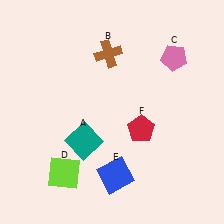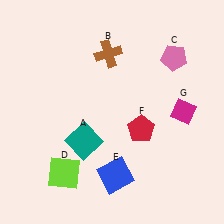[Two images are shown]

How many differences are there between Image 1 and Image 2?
There is 1 difference between the two images.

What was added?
A magenta diamond (G) was added in Image 2.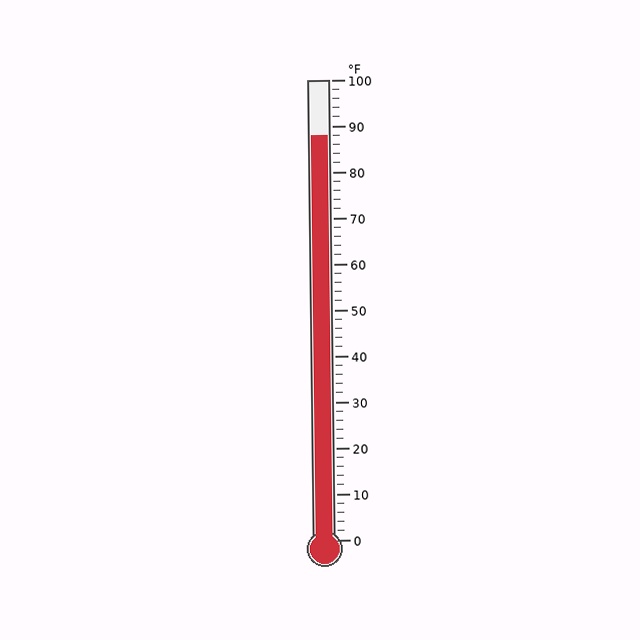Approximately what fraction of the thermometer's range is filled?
The thermometer is filled to approximately 90% of its range.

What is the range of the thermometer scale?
The thermometer scale ranges from 0°F to 100°F.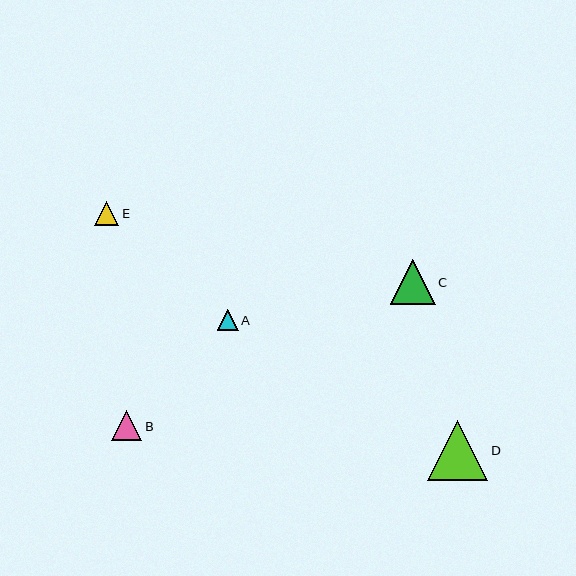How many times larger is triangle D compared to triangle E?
Triangle D is approximately 2.5 times the size of triangle E.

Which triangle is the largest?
Triangle D is the largest with a size of approximately 60 pixels.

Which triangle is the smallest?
Triangle A is the smallest with a size of approximately 21 pixels.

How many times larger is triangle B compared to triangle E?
Triangle B is approximately 1.3 times the size of triangle E.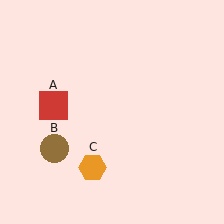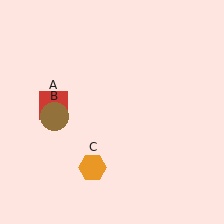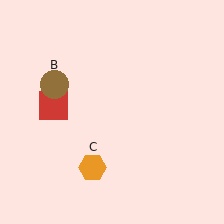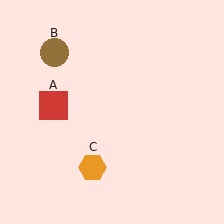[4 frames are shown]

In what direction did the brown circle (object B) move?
The brown circle (object B) moved up.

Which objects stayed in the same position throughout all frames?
Red square (object A) and orange hexagon (object C) remained stationary.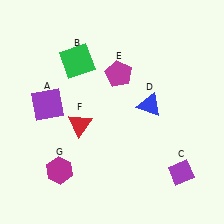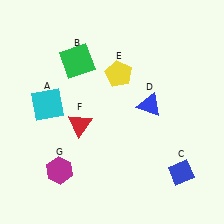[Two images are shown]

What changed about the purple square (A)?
In Image 1, A is purple. In Image 2, it changed to cyan.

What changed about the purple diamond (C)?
In Image 1, C is purple. In Image 2, it changed to blue.